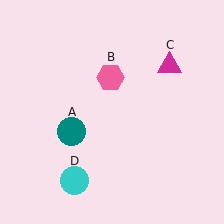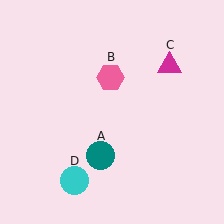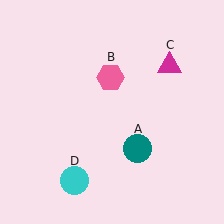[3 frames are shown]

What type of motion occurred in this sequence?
The teal circle (object A) rotated counterclockwise around the center of the scene.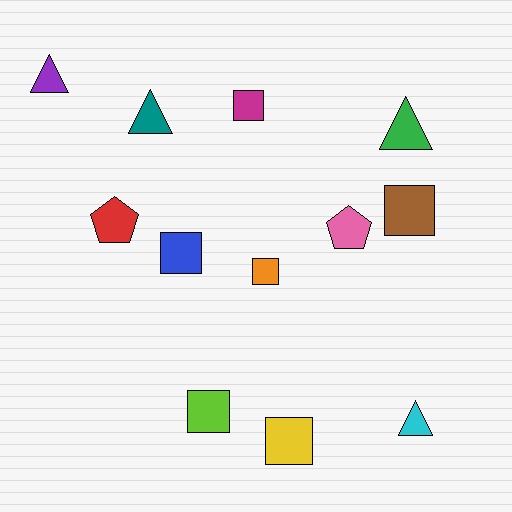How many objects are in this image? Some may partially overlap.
There are 12 objects.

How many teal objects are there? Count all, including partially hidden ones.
There is 1 teal object.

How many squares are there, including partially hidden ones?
There are 6 squares.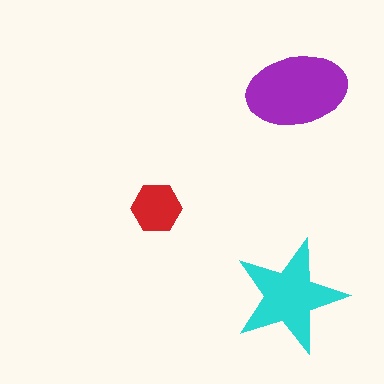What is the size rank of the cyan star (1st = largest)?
2nd.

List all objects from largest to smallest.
The purple ellipse, the cyan star, the red hexagon.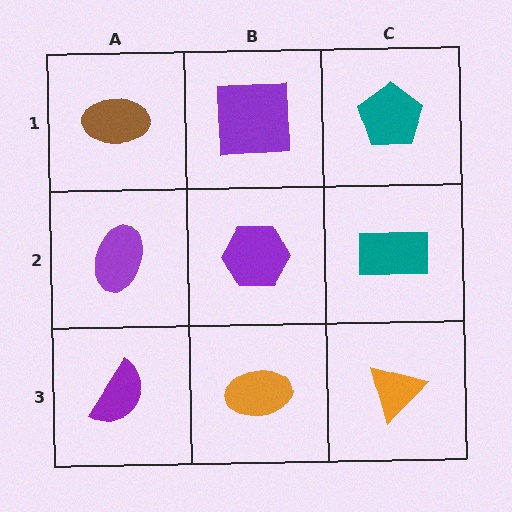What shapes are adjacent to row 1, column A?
A purple ellipse (row 2, column A), a purple square (row 1, column B).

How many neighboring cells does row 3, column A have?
2.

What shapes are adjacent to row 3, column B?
A purple hexagon (row 2, column B), a purple semicircle (row 3, column A), an orange triangle (row 3, column C).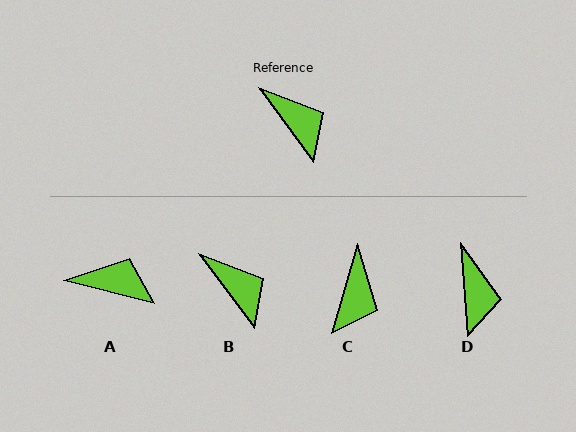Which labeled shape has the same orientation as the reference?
B.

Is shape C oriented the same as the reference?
No, it is off by about 53 degrees.